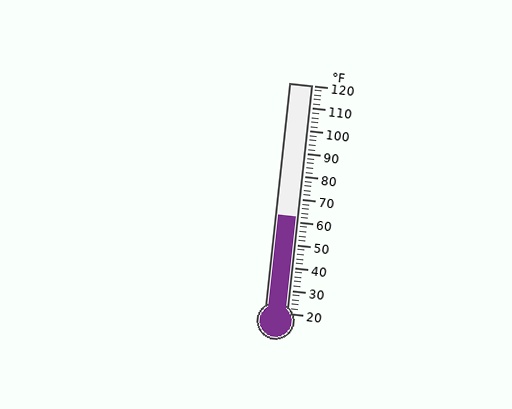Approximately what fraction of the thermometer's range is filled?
The thermometer is filled to approximately 40% of its range.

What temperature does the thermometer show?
The thermometer shows approximately 62°F.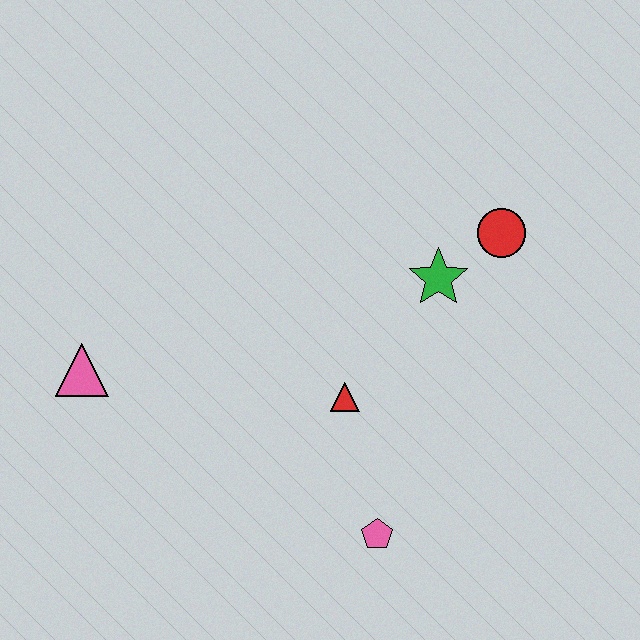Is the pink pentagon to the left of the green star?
Yes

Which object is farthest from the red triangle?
The pink triangle is farthest from the red triangle.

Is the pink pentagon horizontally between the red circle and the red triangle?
Yes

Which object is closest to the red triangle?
The pink pentagon is closest to the red triangle.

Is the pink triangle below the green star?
Yes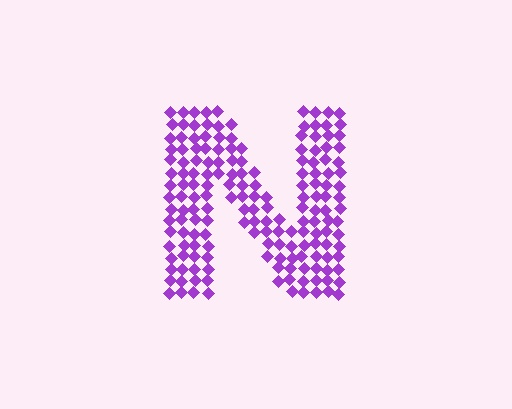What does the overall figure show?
The overall figure shows the letter N.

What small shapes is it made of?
It is made of small diamonds.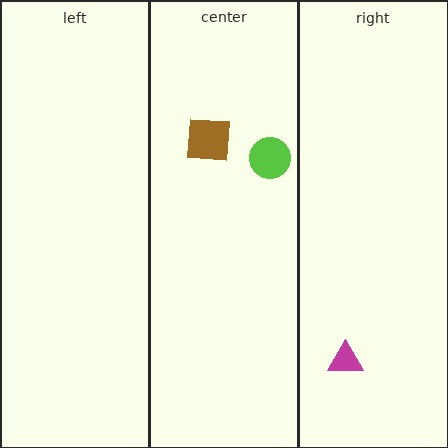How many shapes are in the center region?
2.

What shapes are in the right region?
The magenta triangle.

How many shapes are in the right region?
1.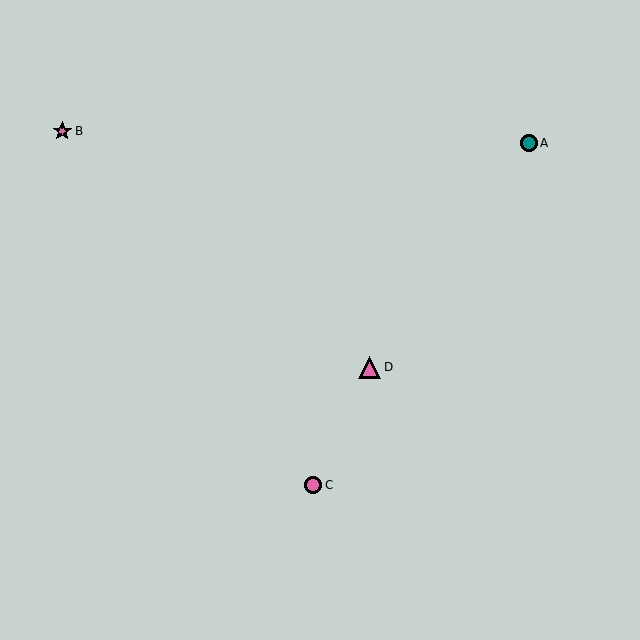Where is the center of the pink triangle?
The center of the pink triangle is at (369, 367).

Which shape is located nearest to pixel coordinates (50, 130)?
The pink star (labeled B) at (62, 131) is nearest to that location.